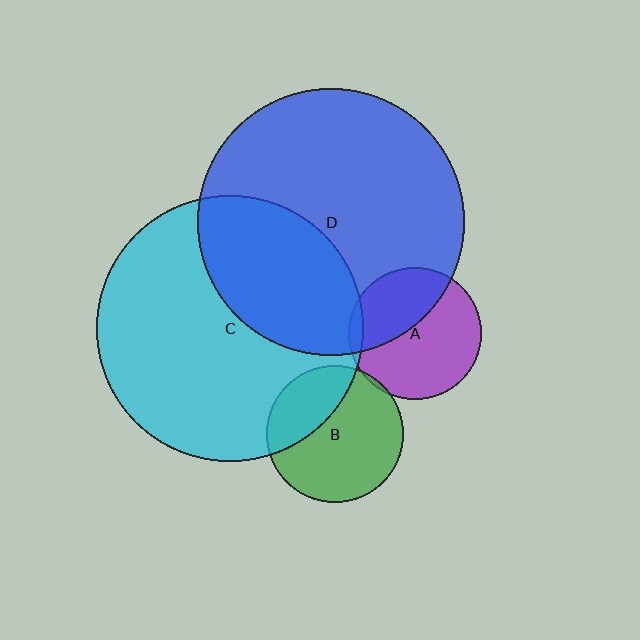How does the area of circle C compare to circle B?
Approximately 3.8 times.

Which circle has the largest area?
Circle D (blue).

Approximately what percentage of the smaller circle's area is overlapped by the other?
Approximately 5%.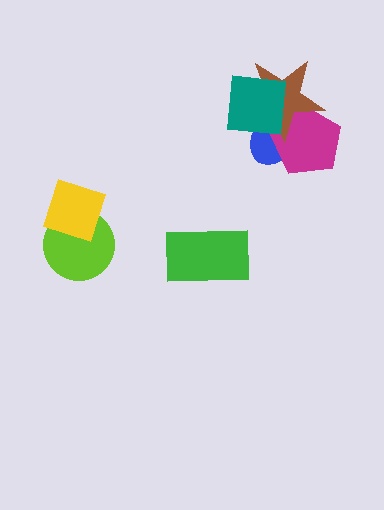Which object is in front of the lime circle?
The yellow diamond is in front of the lime circle.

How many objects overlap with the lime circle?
1 object overlaps with the lime circle.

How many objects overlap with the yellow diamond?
1 object overlaps with the yellow diamond.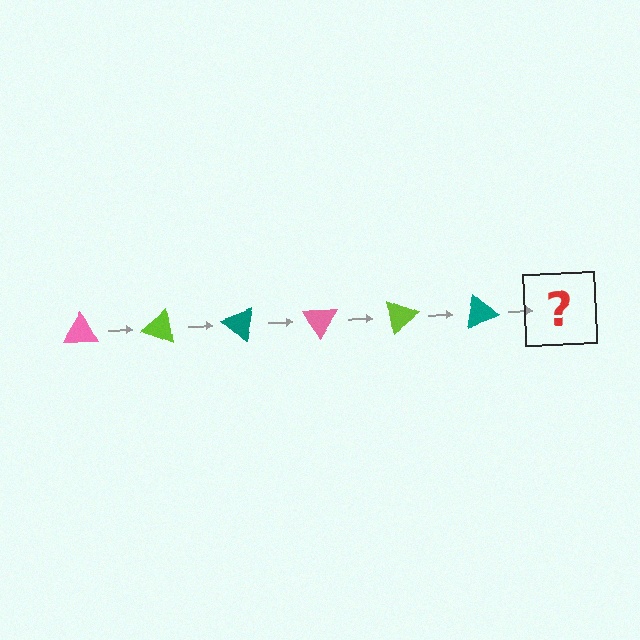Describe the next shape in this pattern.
It should be a pink triangle, rotated 120 degrees from the start.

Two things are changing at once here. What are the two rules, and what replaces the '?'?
The two rules are that it rotates 20 degrees each step and the color cycles through pink, lime, and teal. The '?' should be a pink triangle, rotated 120 degrees from the start.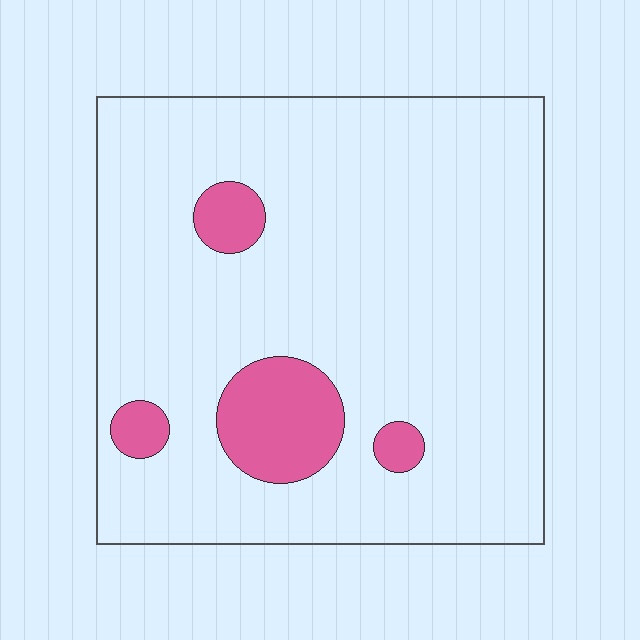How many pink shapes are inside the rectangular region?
4.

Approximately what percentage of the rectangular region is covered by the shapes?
Approximately 10%.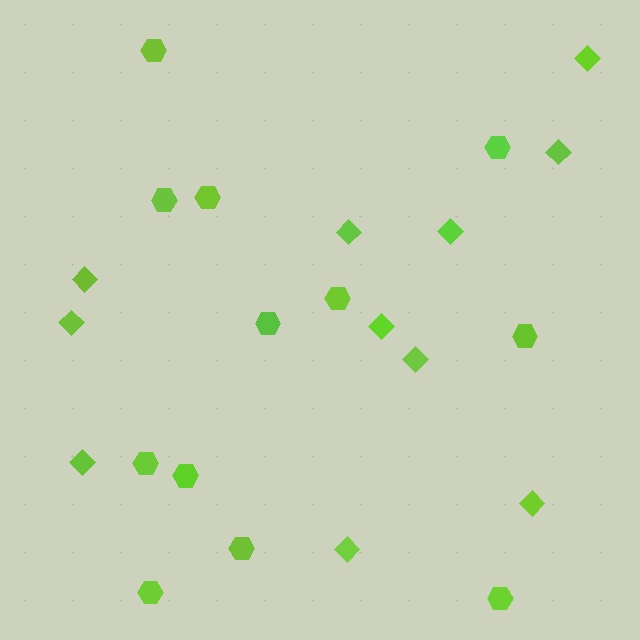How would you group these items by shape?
There are 2 groups: one group of hexagons (12) and one group of diamonds (11).